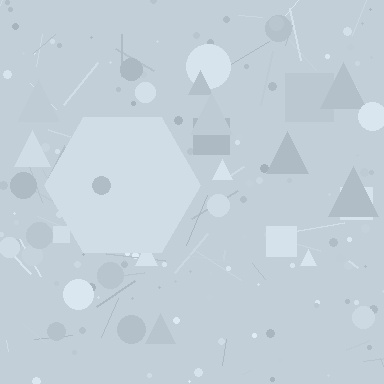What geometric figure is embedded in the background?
A hexagon is embedded in the background.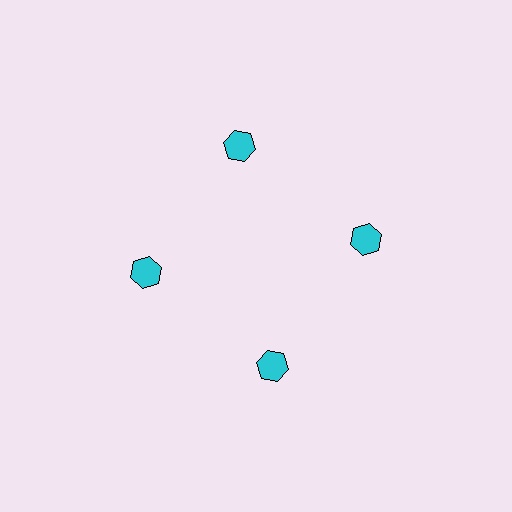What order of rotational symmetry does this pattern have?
This pattern has 4-fold rotational symmetry.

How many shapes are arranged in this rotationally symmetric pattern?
There are 4 shapes, arranged in 4 groups of 1.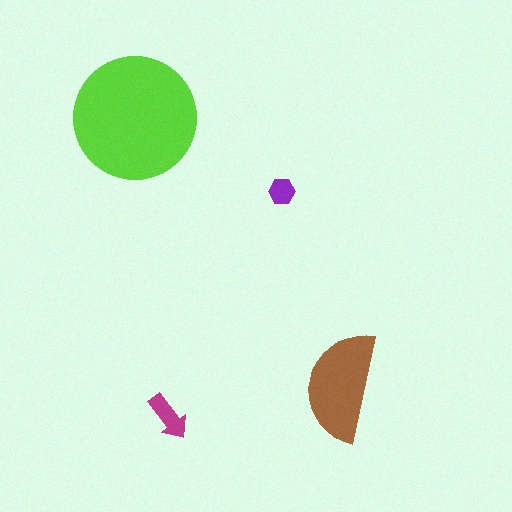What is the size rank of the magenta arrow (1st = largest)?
3rd.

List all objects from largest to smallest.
The lime circle, the brown semicircle, the magenta arrow, the purple hexagon.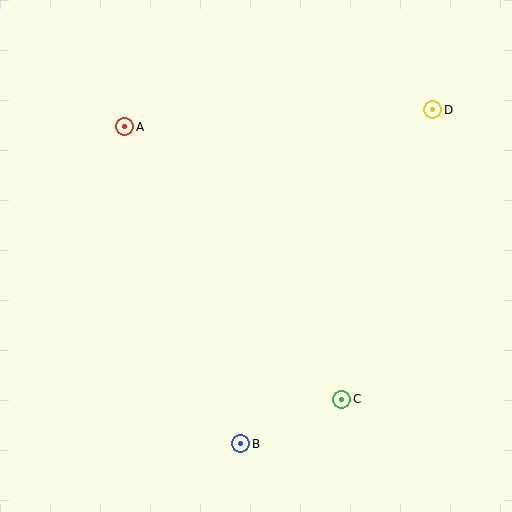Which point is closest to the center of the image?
Point C at (342, 399) is closest to the center.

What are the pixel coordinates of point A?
Point A is at (125, 127).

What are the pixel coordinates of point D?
Point D is at (432, 110).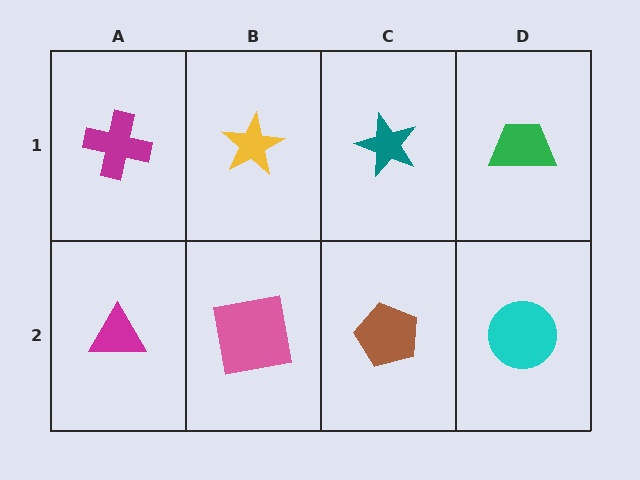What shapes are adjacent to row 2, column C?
A teal star (row 1, column C), a pink square (row 2, column B), a cyan circle (row 2, column D).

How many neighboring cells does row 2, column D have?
2.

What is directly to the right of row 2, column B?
A brown pentagon.